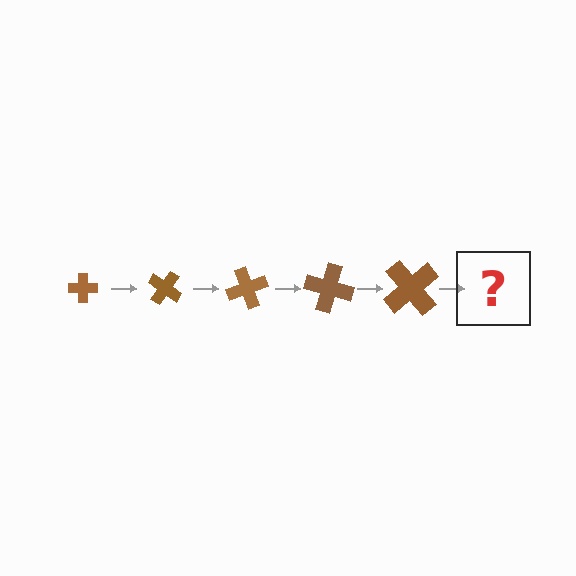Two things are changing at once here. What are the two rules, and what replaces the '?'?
The two rules are that the cross grows larger each step and it rotates 35 degrees each step. The '?' should be a cross, larger than the previous one and rotated 175 degrees from the start.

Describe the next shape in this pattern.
It should be a cross, larger than the previous one and rotated 175 degrees from the start.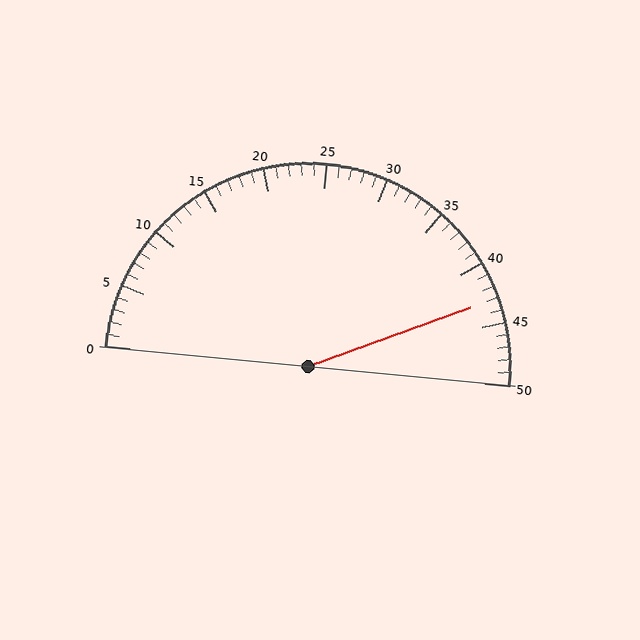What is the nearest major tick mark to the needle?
The nearest major tick mark is 45.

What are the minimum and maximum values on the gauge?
The gauge ranges from 0 to 50.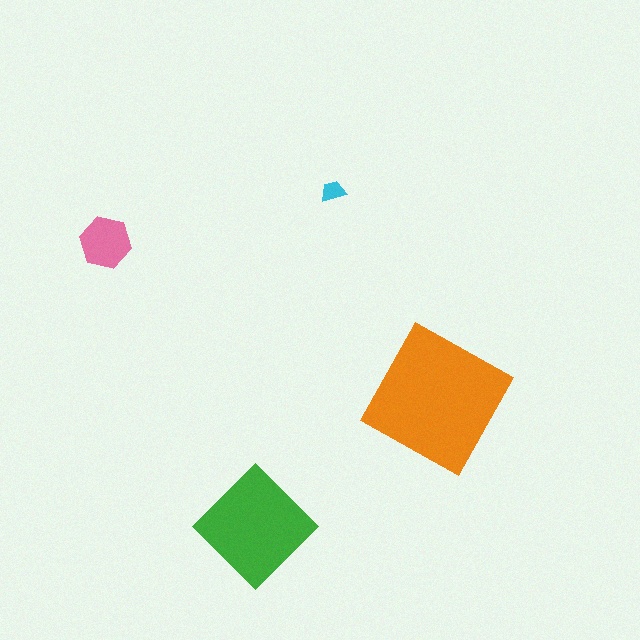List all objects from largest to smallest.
The orange square, the green diamond, the pink hexagon, the cyan trapezoid.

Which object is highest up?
The cyan trapezoid is topmost.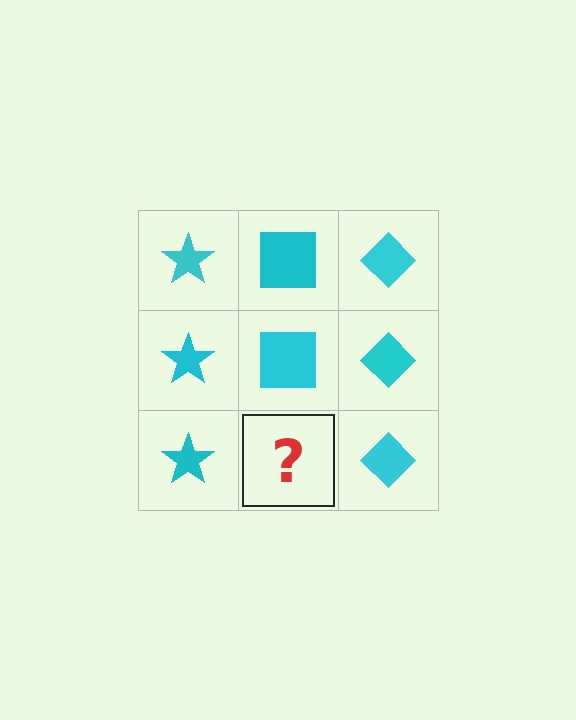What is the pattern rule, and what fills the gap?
The rule is that each column has a consistent shape. The gap should be filled with a cyan square.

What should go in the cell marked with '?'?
The missing cell should contain a cyan square.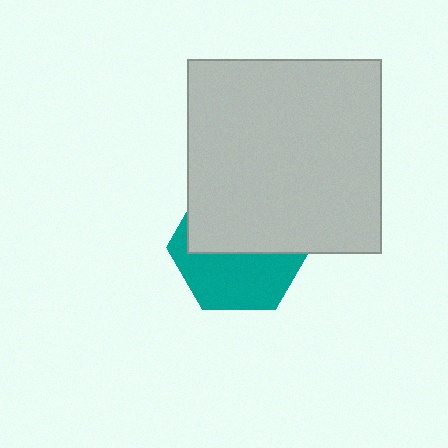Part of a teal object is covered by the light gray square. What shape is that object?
It is a hexagon.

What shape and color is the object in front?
The object in front is a light gray square.